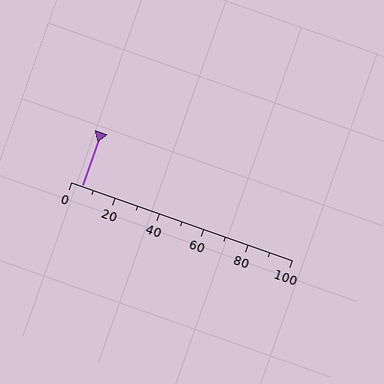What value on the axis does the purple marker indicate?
The marker indicates approximately 5.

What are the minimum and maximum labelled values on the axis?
The axis runs from 0 to 100.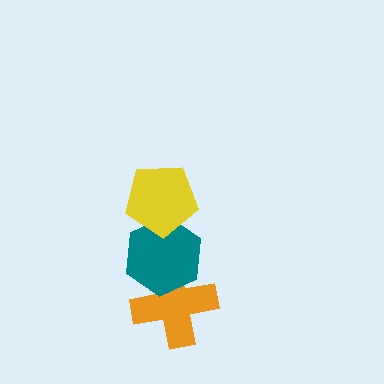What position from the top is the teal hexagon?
The teal hexagon is 2nd from the top.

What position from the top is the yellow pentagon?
The yellow pentagon is 1st from the top.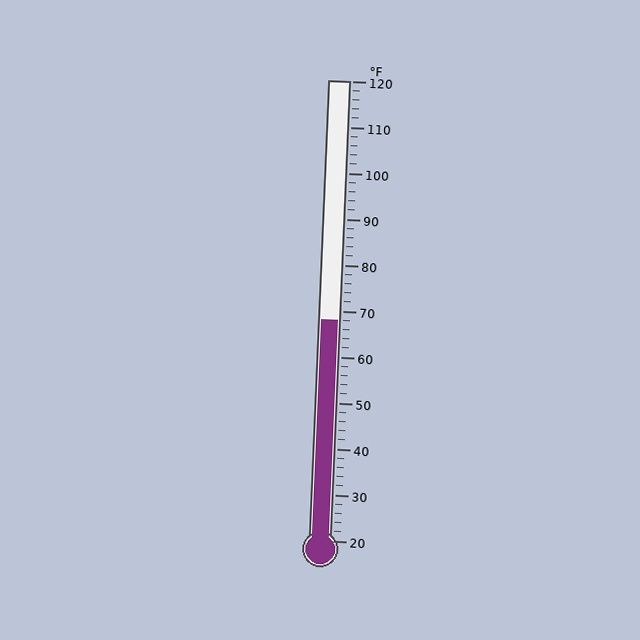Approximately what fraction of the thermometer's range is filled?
The thermometer is filled to approximately 50% of its range.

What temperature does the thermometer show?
The thermometer shows approximately 68°F.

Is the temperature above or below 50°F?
The temperature is above 50°F.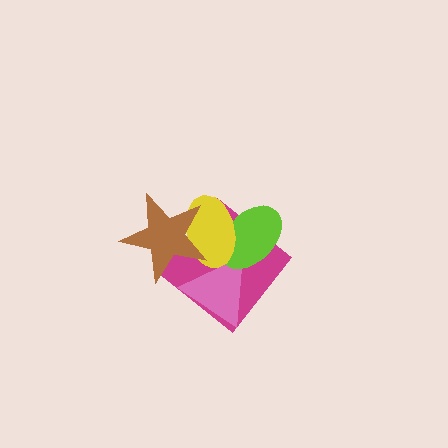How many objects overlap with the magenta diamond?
4 objects overlap with the magenta diamond.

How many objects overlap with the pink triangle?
4 objects overlap with the pink triangle.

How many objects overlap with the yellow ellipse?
4 objects overlap with the yellow ellipse.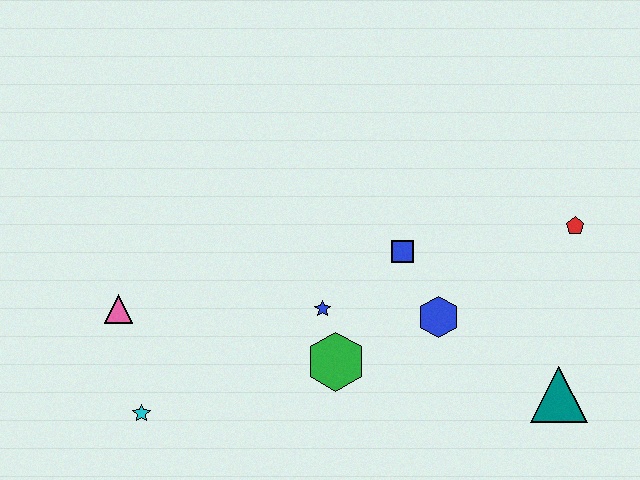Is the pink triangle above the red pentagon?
No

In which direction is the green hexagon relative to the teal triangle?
The green hexagon is to the left of the teal triangle.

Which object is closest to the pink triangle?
The cyan star is closest to the pink triangle.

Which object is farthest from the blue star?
The red pentagon is farthest from the blue star.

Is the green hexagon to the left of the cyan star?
No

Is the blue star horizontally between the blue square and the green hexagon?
No